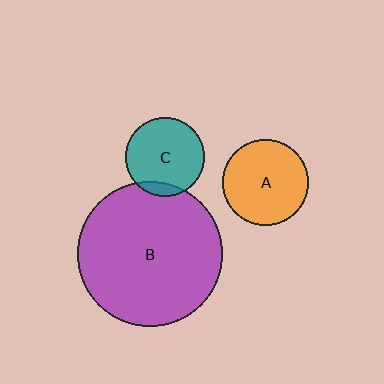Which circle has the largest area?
Circle B (purple).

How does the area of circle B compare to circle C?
Approximately 3.4 times.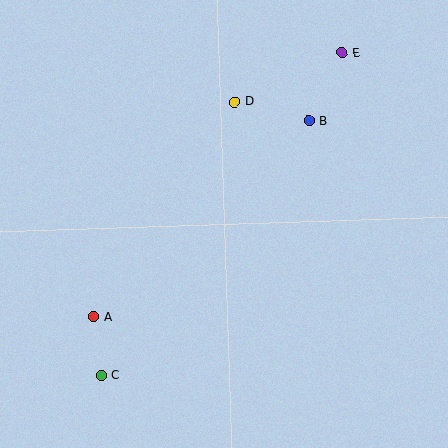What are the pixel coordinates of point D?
Point D is at (235, 102).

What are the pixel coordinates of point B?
Point B is at (309, 121).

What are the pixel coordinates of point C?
Point C is at (101, 375).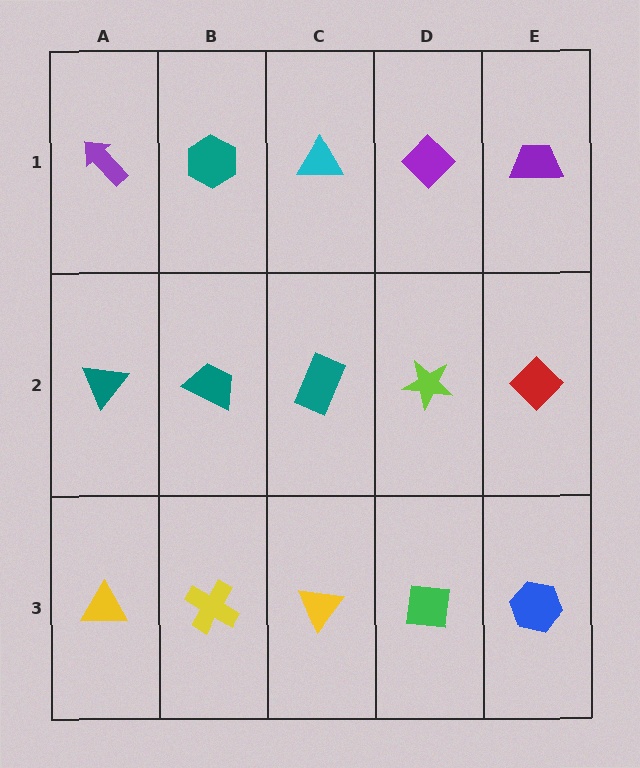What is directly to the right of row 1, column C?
A purple diamond.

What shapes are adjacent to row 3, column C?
A teal rectangle (row 2, column C), a yellow cross (row 3, column B), a green square (row 3, column D).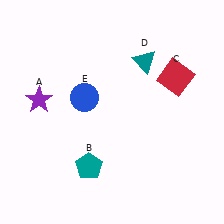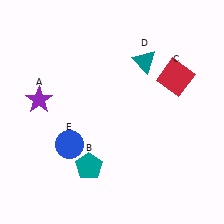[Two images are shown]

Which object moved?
The blue circle (E) moved down.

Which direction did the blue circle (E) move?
The blue circle (E) moved down.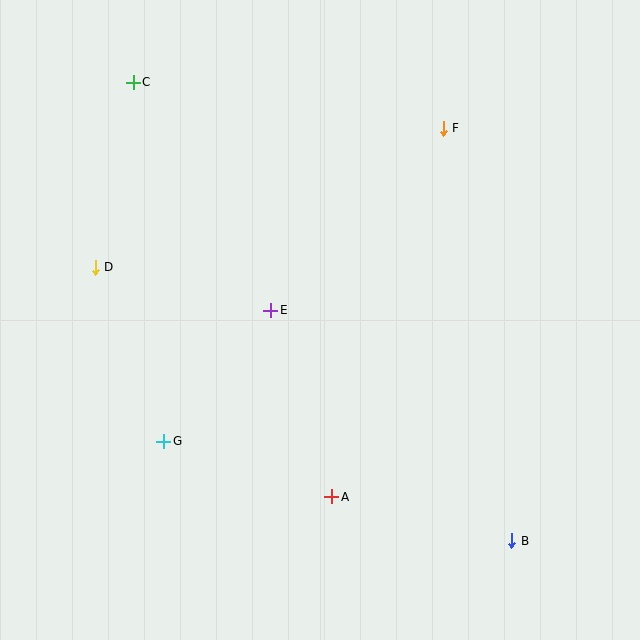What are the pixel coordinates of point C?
Point C is at (133, 82).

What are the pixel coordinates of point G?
Point G is at (164, 441).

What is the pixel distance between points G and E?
The distance between G and E is 169 pixels.